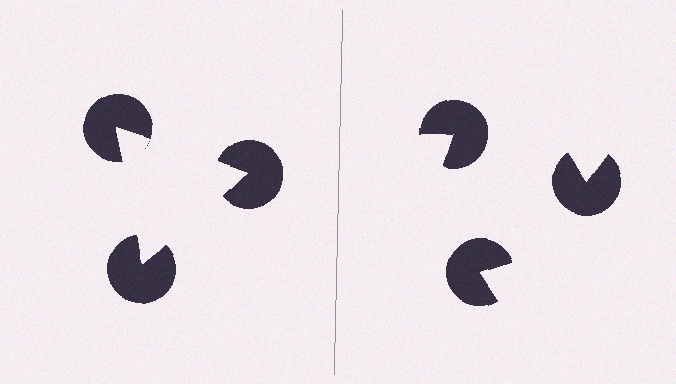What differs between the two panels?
The pac-man discs are positioned identically on both sides; only the wedge orientations differ. On the left they align to a triangle; on the right they are misaligned.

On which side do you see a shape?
An illusory triangle appears on the left side. On the right side the wedge cuts are rotated, so no coherent shape forms.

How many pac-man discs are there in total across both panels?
6 — 3 on each side.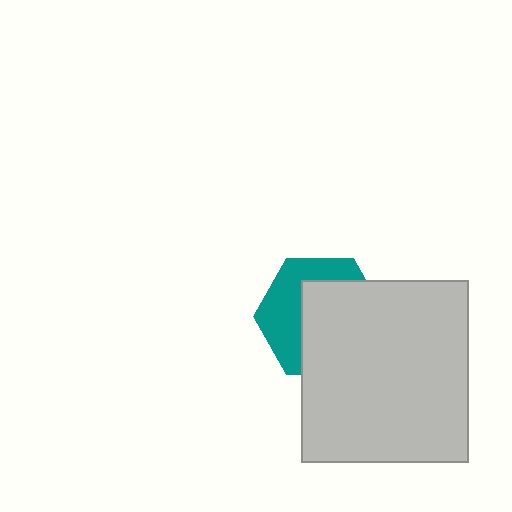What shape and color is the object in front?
The object in front is a light gray rectangle.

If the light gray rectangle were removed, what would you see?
You would see the complete teal hexagon.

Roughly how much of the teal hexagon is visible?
A small part of it is visible (roughly 42%).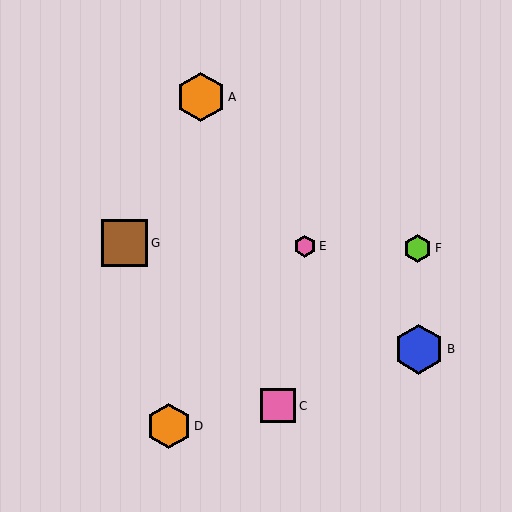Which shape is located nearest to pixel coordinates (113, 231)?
The brown square (labeled G) at (124, 243) is nearest to that location.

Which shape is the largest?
The blue hexagon (labeled B) is the largest.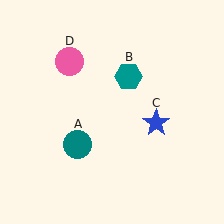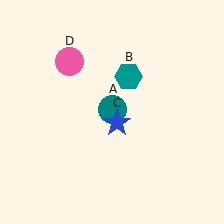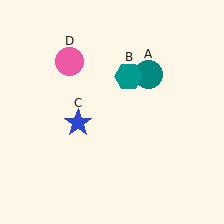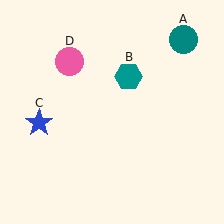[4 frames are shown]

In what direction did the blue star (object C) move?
The blue star (object C) moved left.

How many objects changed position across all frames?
2 objects changed position: teal circle (object A), blue star (object C).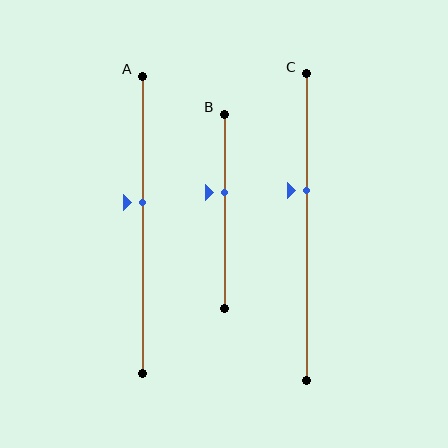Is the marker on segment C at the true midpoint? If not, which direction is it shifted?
No, the marker on segment C is shifted upward by about 12% of the segment length.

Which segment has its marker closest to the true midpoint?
Segment A has its marker closest to the true midpoint.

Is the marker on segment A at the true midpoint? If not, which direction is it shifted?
No, the marker on segment A is shifted upward by about 7% of the segment length.